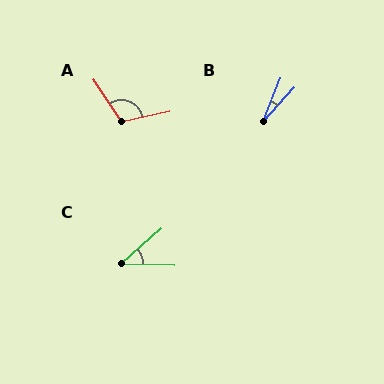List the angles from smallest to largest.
B (21°), C (42°), A (112°).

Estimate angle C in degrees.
Approximately 42 degrees.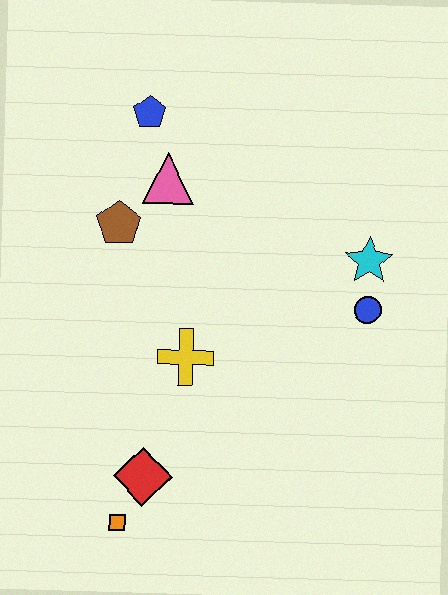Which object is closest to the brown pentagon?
The pink triangle is closest to the brown pentagon.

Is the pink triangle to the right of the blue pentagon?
Yes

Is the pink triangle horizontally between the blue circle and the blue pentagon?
Yes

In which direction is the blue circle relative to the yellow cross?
The blue circle is to the right of the yellow cross.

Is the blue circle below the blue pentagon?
Yes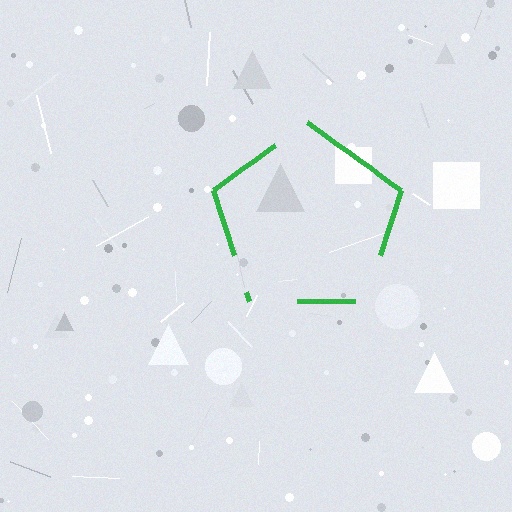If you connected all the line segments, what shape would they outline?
They would outline a pentagon.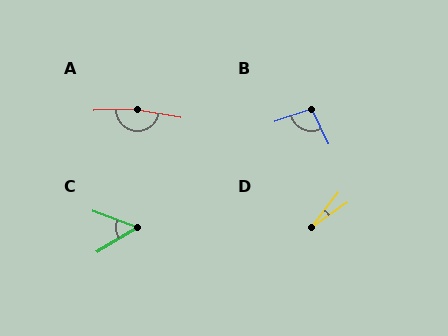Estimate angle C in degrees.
Approximately 51 degrees.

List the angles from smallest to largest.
D (17°), C (51°), B (97°), A (168°).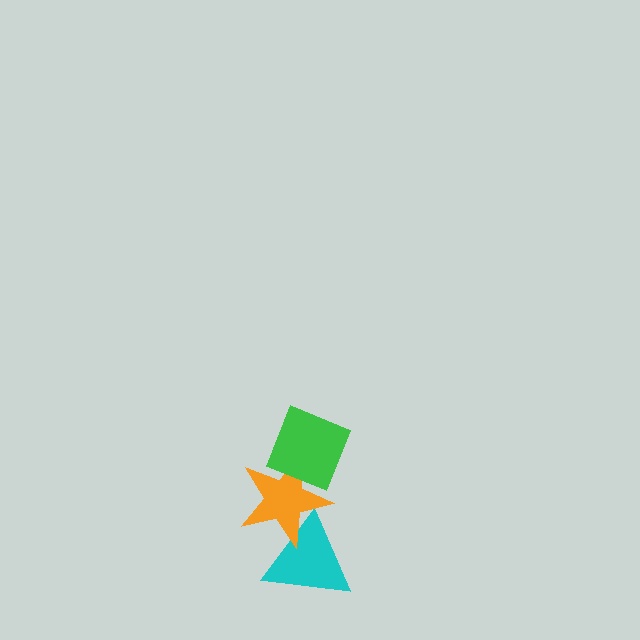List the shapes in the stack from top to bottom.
From top to bottom: the green diamond, the orange star, the cyan triangle.